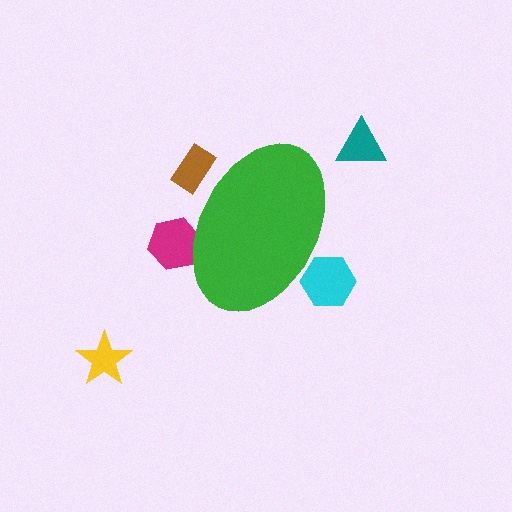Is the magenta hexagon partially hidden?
Yes, the magenta hexagon is partially hidden behind the green ellipse.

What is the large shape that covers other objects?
A green ellipse.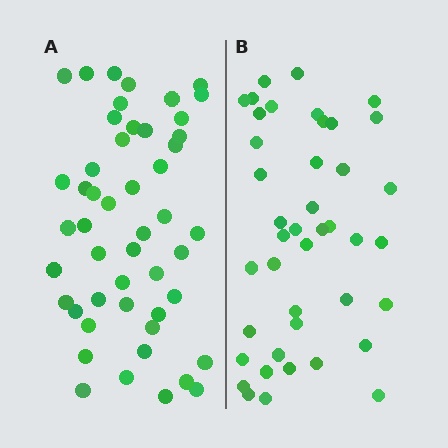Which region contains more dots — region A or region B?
Region A (the left region) has more dots.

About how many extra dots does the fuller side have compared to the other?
Region A has roughly 8 or so more dots than region B.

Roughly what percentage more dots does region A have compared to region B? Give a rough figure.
About 15% more.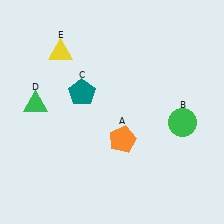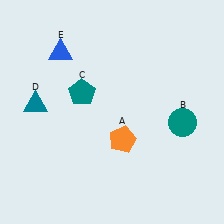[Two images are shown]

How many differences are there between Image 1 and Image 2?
There are 3 differences between the two images.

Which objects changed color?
B changed from green to teal. D changed from green to teal. E changed from yellow to blue.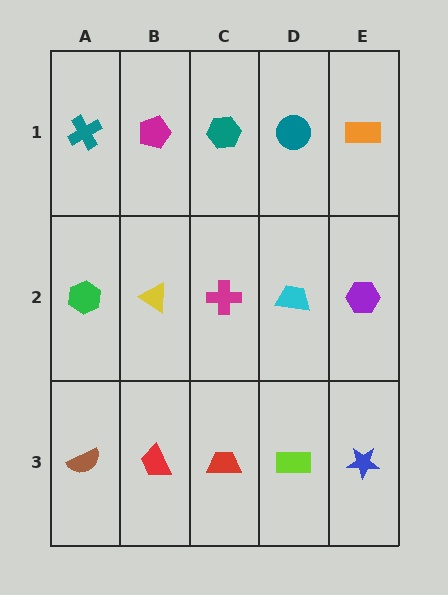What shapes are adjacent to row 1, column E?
A purple hexagon (row 2, column E), a teal circle (row 1, column D).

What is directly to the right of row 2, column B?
A magenta cross.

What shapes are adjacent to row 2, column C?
A teal hexagon (row 1, column C), a red trapezoid (row 3, column C), a yellow triangle (row 2, column B), a cyan trapezoid (row 2, column D).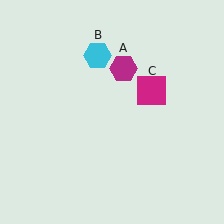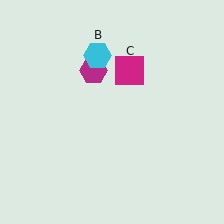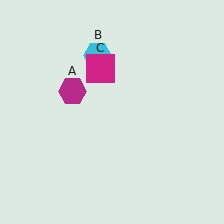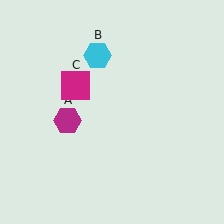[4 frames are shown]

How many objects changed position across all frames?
2 objects changed position: magenta hexagon (object A), magenta square (object C).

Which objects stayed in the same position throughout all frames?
Cyan hexagon (object B) remained stationary.